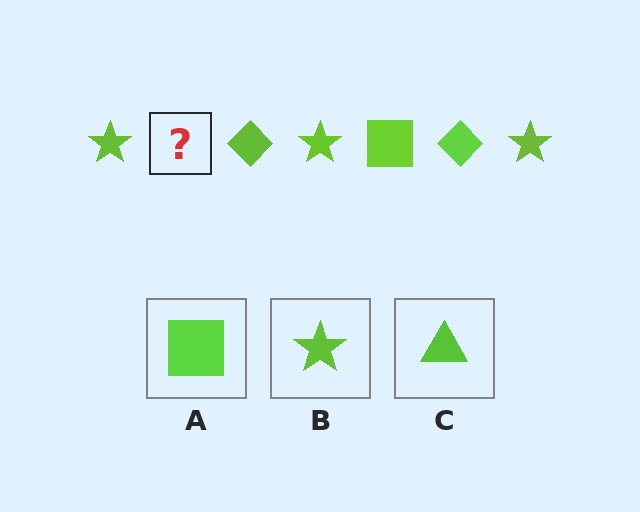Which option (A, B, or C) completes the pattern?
A.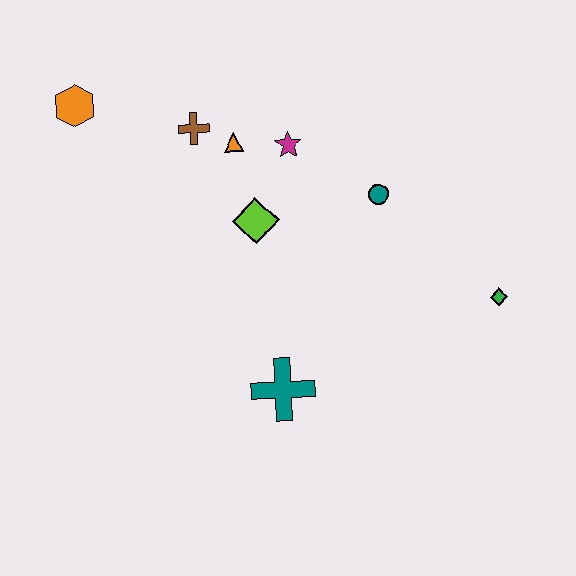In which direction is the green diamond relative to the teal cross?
The green diamond is to the right of the teal cross.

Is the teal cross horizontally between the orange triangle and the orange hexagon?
No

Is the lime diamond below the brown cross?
Yes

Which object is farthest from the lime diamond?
The green diamond is farthest from the lime diamond.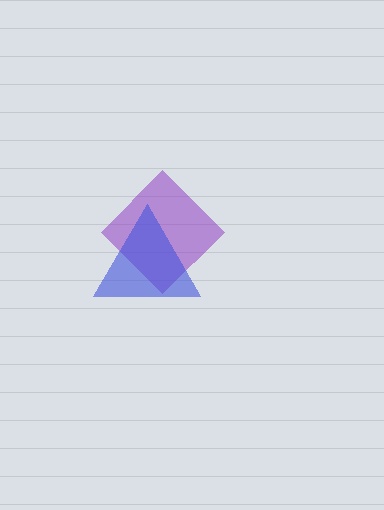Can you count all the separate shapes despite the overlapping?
Yes, there are 2 separate shapes.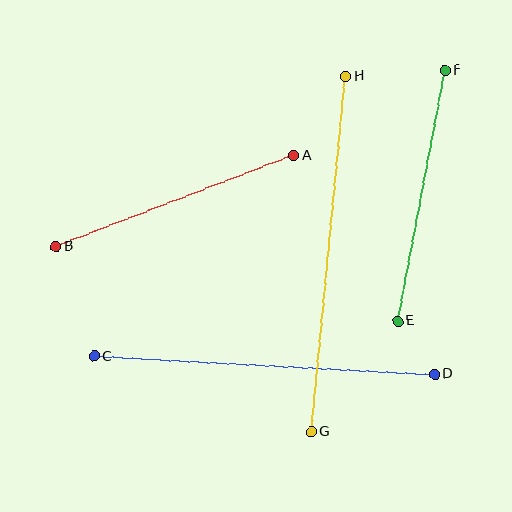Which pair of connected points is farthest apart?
Points G and H are farthest apart.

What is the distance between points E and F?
The distance is approximately 255 pixels.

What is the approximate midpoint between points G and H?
The midpoint is at approximately (329, 254) pixels.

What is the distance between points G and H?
The distance is approximately 357 pixels.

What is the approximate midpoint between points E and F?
The midpoint is at approximately (422, 196) pixels.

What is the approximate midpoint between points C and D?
The midpoint is at approximately (264, 365) pixels.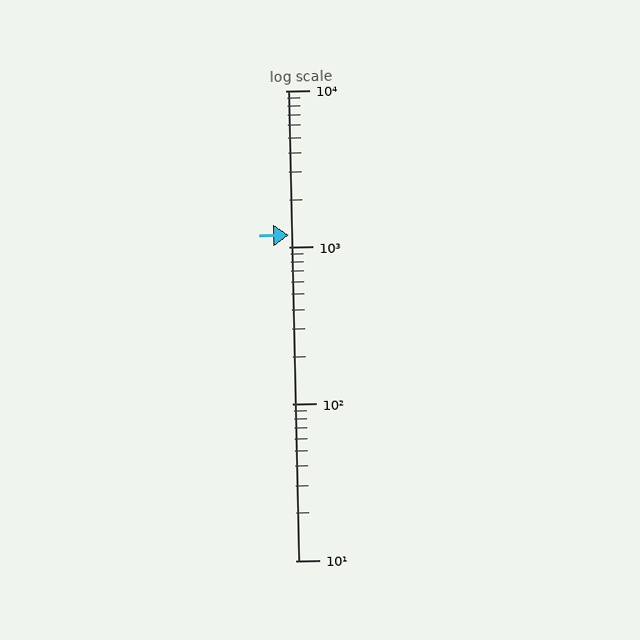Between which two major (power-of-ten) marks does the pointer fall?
The pointer is between 1000 and 10000.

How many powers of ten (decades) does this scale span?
The scale spans 3 decades, from 10 to 10000.